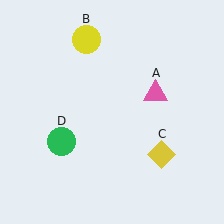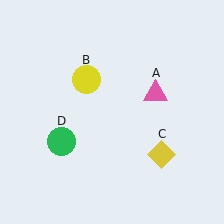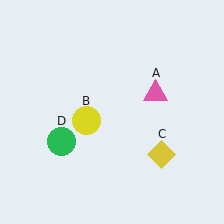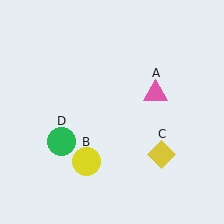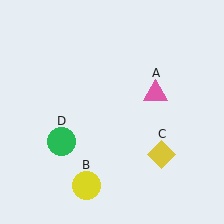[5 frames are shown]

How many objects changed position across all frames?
1 object changed position: yellow circle (object B).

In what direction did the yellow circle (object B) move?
The yellow circle (object B) moved down.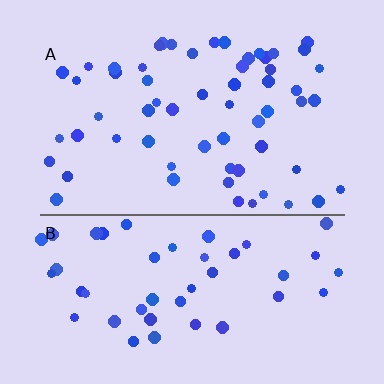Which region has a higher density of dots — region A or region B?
A (the top).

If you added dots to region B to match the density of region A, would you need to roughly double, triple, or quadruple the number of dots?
Approximately double.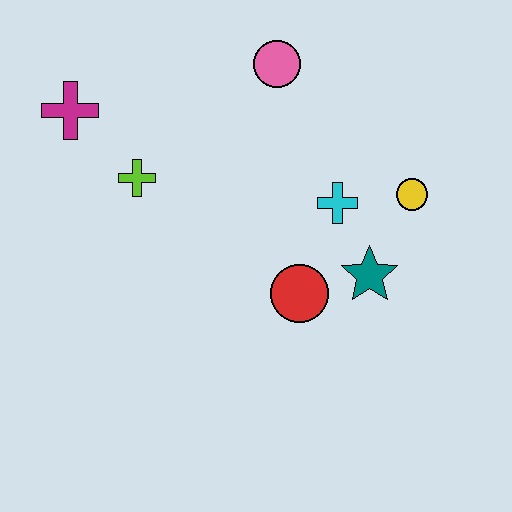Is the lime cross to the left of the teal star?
Yes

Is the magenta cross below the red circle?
No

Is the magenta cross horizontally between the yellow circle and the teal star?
No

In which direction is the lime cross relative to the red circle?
The lime cross is to the left of the red circle.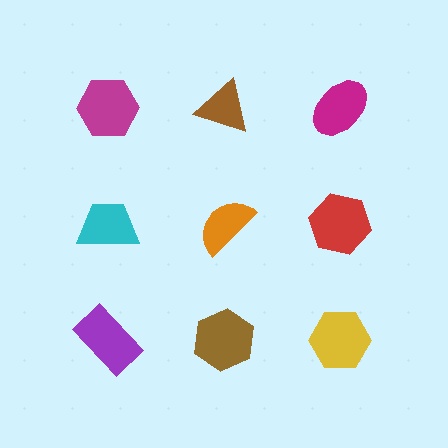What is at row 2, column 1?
A cyan trapezoid.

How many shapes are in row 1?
3 shapes.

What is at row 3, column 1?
A purple rectangle.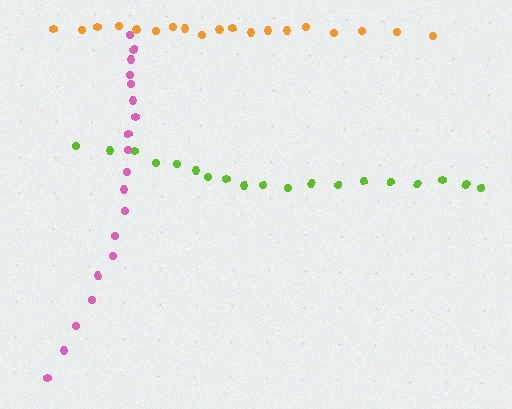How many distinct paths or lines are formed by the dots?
There are 3 distinct paths.